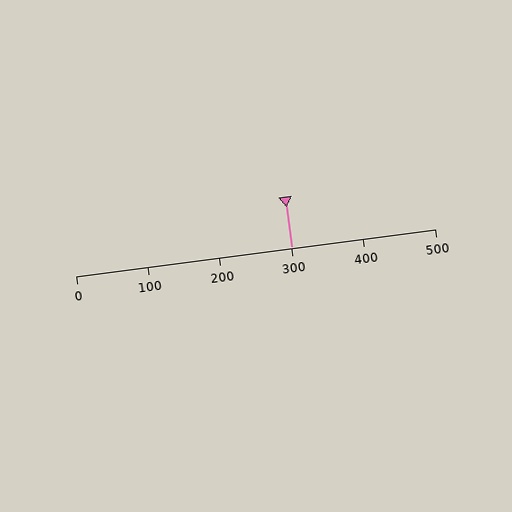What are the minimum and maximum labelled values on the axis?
The axis runs from 0 to 500.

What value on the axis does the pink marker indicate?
The marker indicates approximately 300.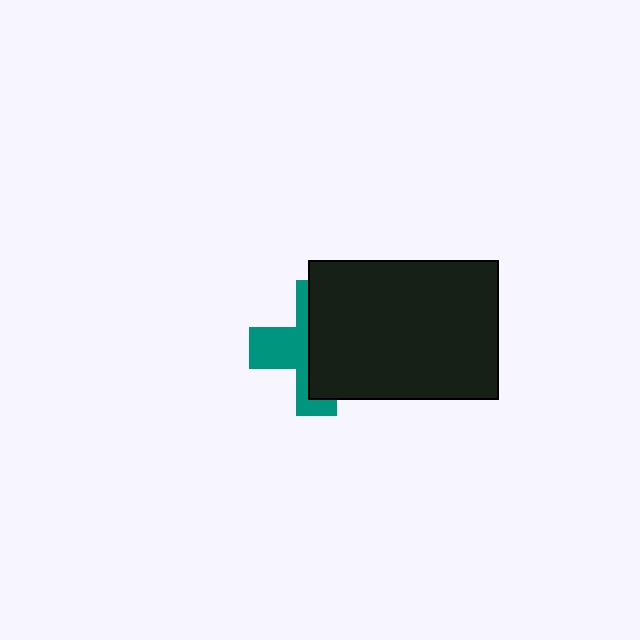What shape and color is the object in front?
The object in front is a black rectangle.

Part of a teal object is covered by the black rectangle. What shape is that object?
It is a cross.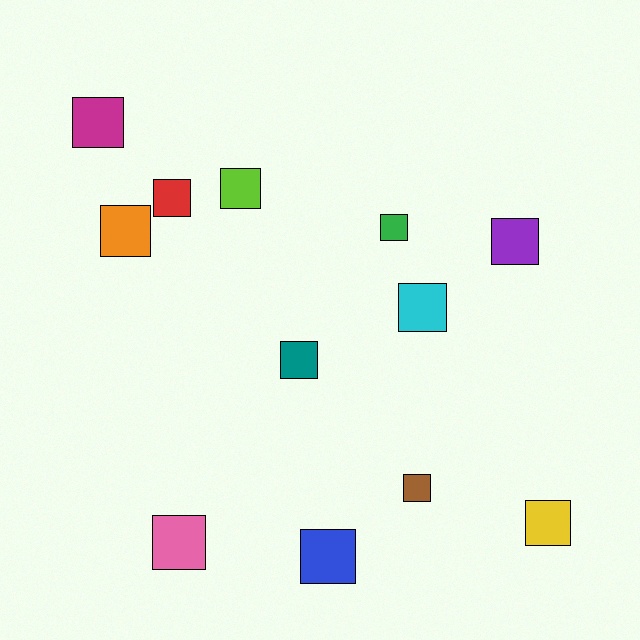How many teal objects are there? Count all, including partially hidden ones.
There is 1 teal object.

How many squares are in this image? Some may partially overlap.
There are 12 squares.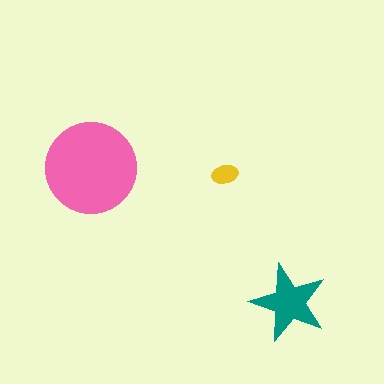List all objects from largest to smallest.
The pink circle, the teal star, the yellow ellipse.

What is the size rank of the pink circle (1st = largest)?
1st.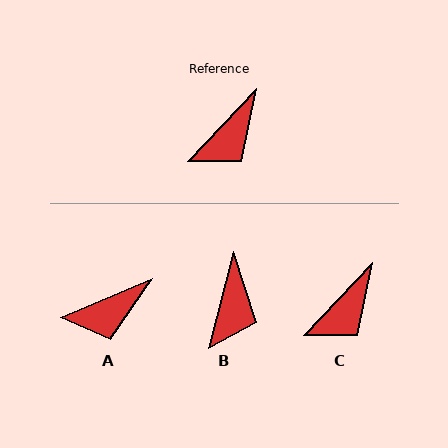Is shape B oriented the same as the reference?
No, it is off by about 30 degrees.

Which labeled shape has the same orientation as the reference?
C.